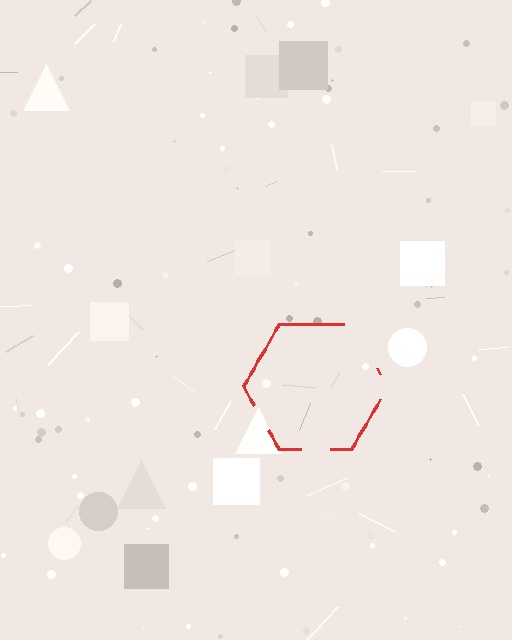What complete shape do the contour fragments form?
The contour fragments form a hexagon.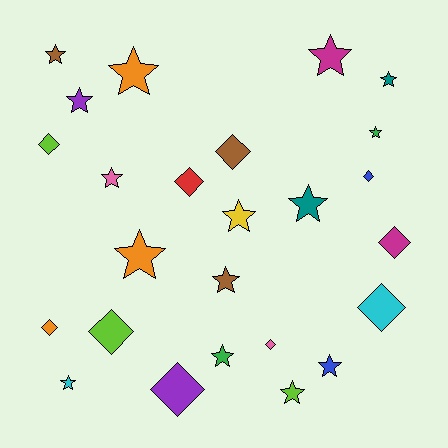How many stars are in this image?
There are 15 stars.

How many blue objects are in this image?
There are 2 blue objects.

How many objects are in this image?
There are 25 objects.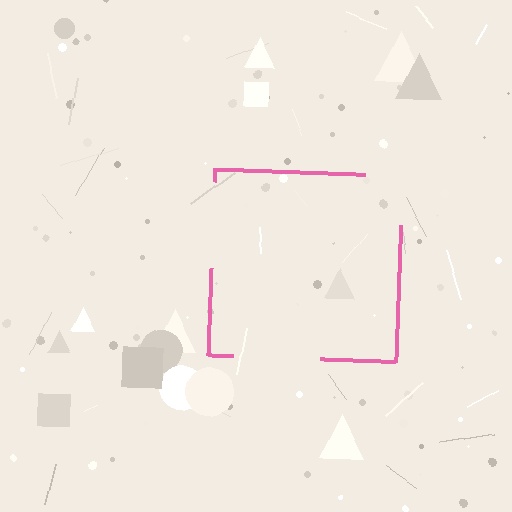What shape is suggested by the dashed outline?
The dashed outline suggests a square.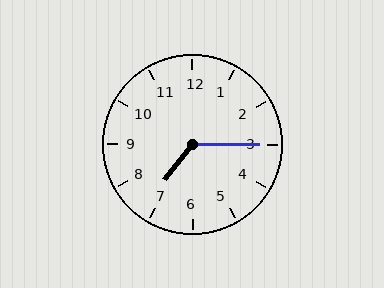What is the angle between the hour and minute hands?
Approximately 128 degrees.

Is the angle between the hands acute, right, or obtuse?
It is obtuse.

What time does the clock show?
7:15.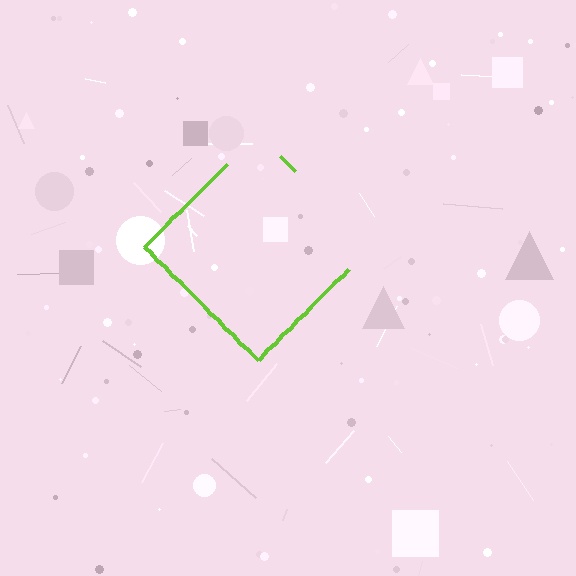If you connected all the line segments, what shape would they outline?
They would outline a diamond.